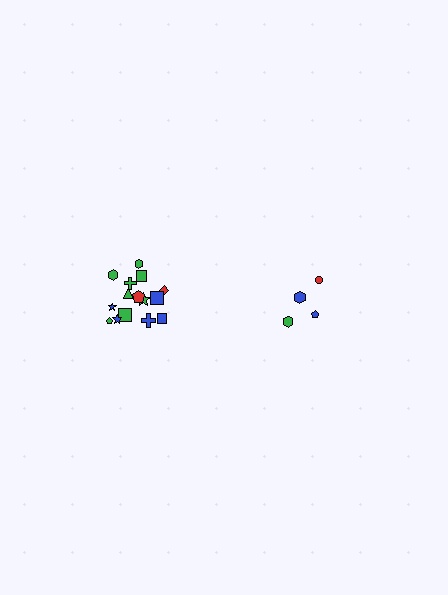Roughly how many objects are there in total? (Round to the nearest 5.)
Roughly 20 objects in total.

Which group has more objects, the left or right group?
The left group.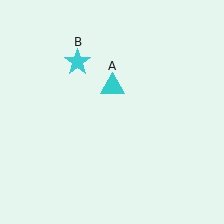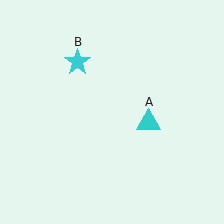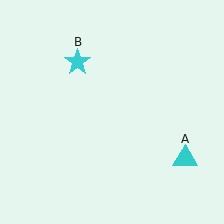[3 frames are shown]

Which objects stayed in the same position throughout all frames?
Cyan star (object B) remained stationary.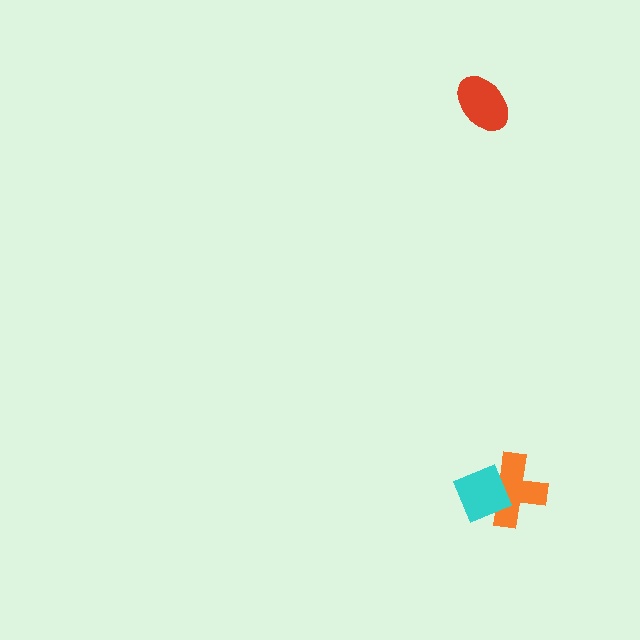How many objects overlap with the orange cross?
1 object overlaps with the orange cross.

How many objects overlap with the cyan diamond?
1 object overlaps with the cyan diamond.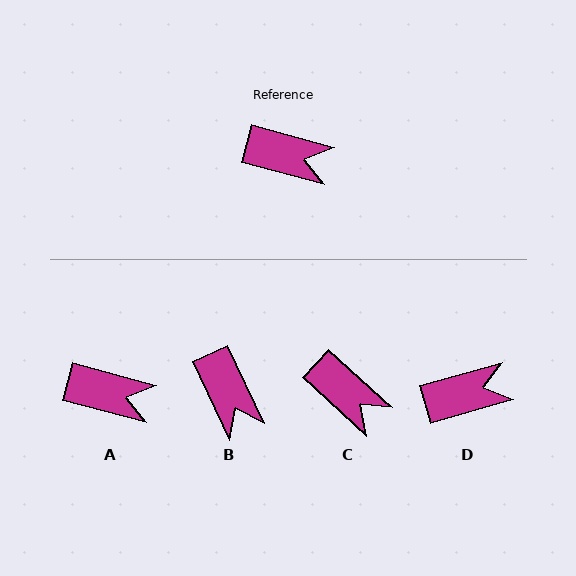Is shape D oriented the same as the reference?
No, it is off by about 31 degrees.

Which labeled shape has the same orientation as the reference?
A.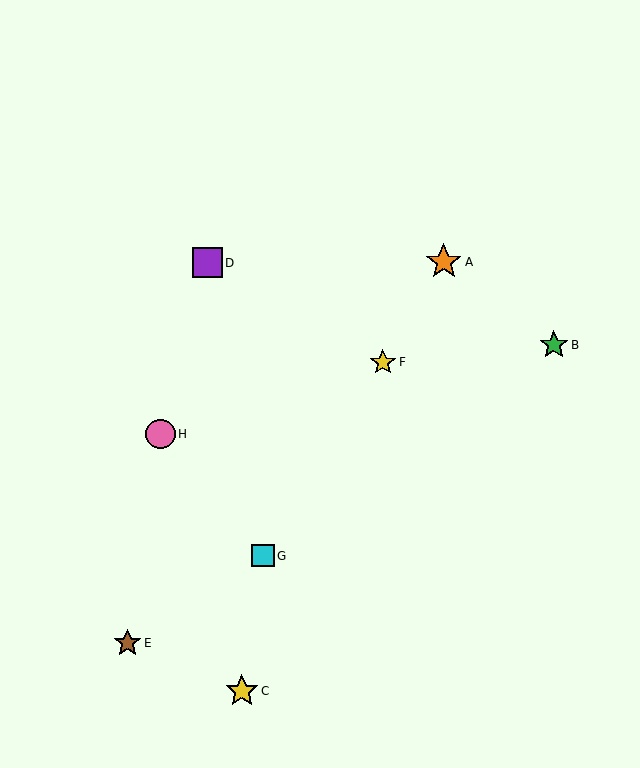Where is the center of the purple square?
The center of the purple square is at (207, 263).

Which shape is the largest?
The orange star (labeled A) is the largest.